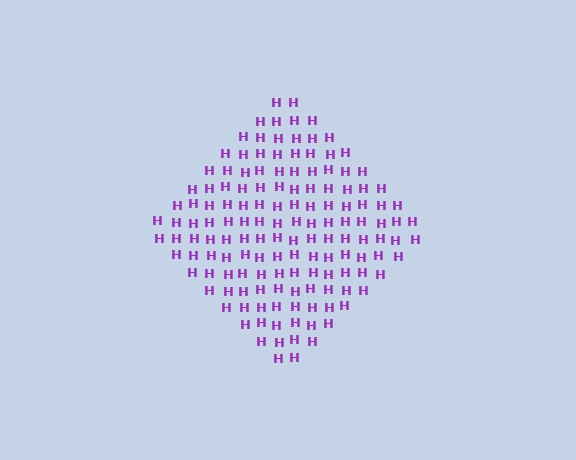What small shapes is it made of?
It is made of small letter H's.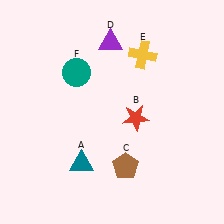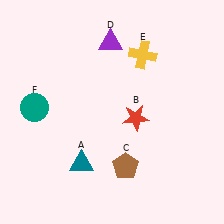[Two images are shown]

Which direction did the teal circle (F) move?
The teal circle (F) moved left.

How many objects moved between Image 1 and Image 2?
1 object moved between the two images.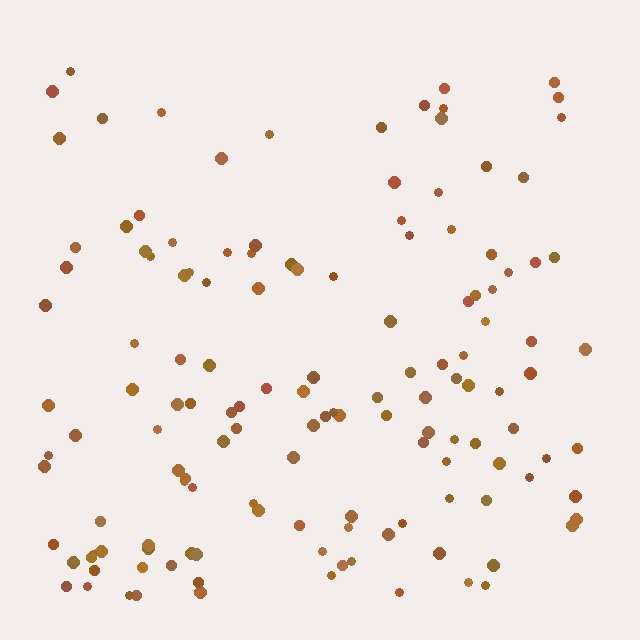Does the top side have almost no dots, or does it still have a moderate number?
Still a moderate number, just noticeably fewer than the bottom.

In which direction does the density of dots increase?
From top to bottom, with the bottom side densest.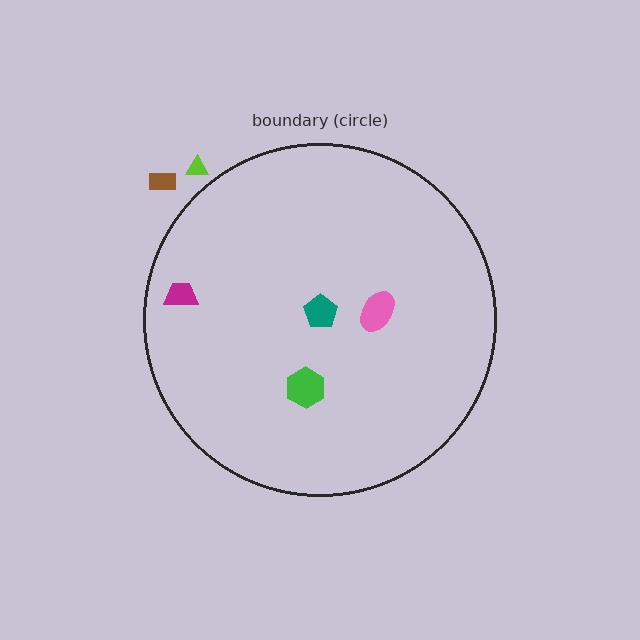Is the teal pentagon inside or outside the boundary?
Inside.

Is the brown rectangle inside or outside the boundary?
Outside.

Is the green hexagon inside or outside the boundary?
Inside.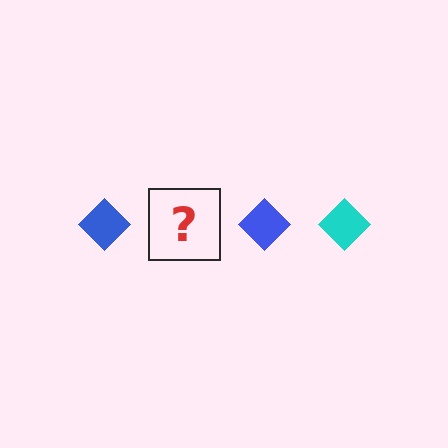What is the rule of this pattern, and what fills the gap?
The rule is that the pattern cycles through blue, cyan diamonds. The gap should be filled with a cyan diamond.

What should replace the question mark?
The question mark should be replaced with a cyan diamond.